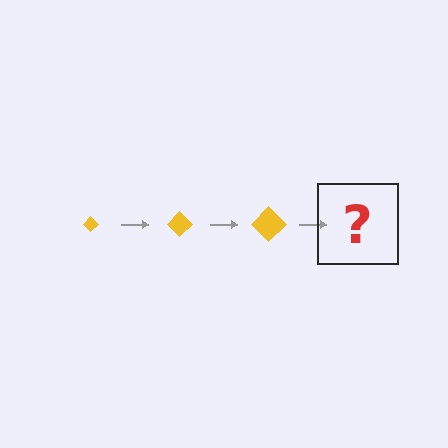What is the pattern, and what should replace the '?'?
The pattern is that the diamond gets progressively larger each step. The '?' should be a yellow diamond, larger than the previous one.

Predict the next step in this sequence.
The next step is a yellow diamond, larger than the previous one.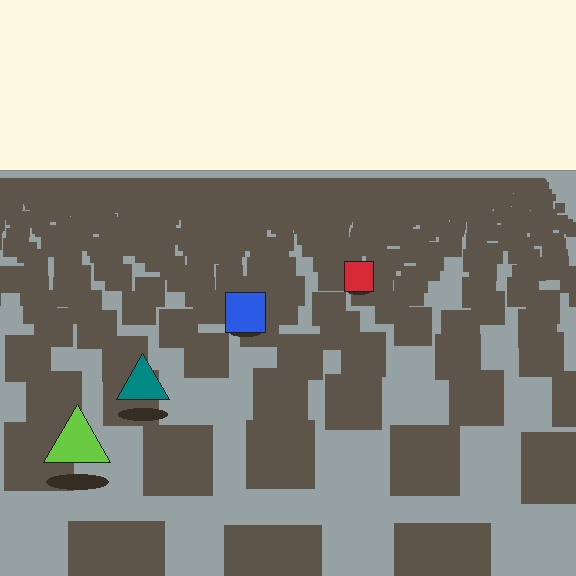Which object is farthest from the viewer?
The red square is farthest from the viewer. It appears smaller and the ground texture around it is denser.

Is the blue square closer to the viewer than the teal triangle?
No. The teal triangle is closer — you can tell from the texture gradient: the ground texture is coarser near it.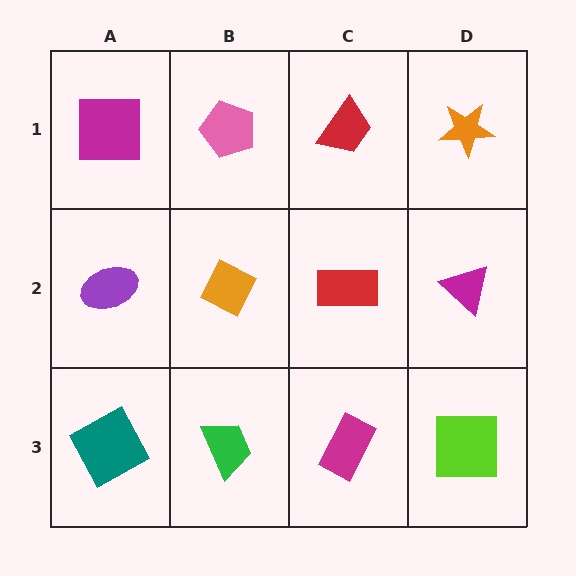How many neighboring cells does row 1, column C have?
3.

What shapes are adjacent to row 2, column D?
An orange star (row 1, column D), a lime square (row 3, column D), a red rectangle (row 2, column C).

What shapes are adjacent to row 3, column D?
A magenta triangle (row 2, column D), a magenta rectangle (row 3, column C).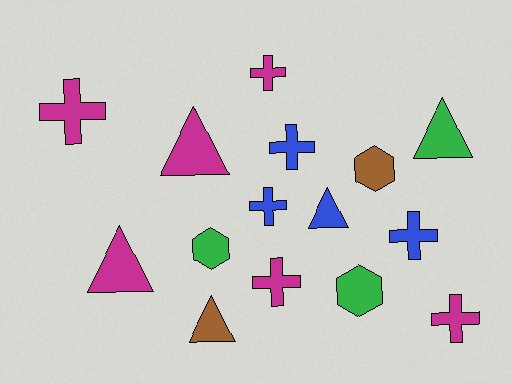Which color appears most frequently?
Magenta, with 6 objects.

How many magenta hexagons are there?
There are no magenta hexagons.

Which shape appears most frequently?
Cross, with 7 objects.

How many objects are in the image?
There are 15 objects.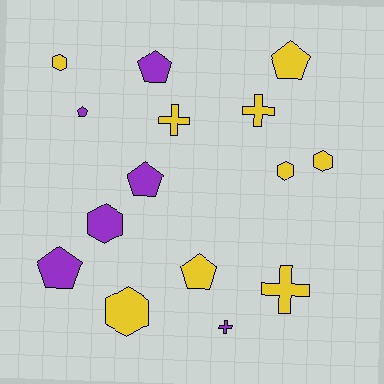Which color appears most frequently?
Yellow, with 9 objects.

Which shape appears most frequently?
Pentagon, with 6 objects.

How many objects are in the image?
There are 15 objects.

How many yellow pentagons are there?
There are 2 yellow pentagons.